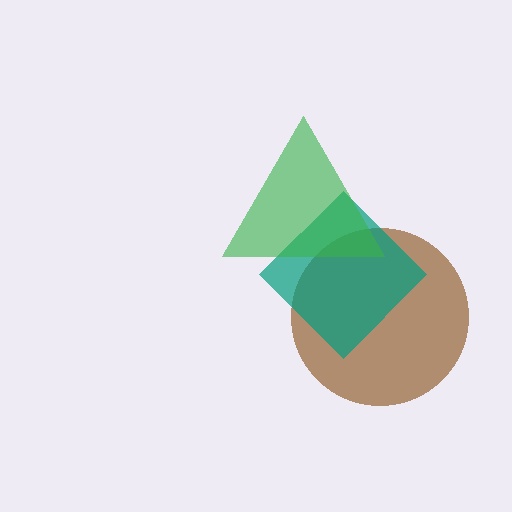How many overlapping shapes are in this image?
There are 3 overlapping shapes in the image.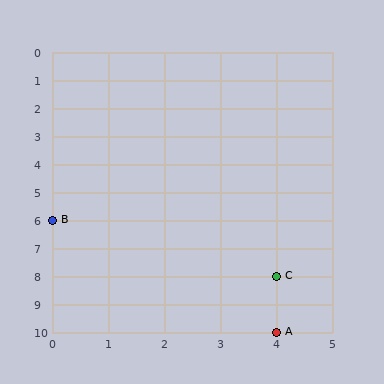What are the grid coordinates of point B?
Point B is at grid coordinates (0, 6).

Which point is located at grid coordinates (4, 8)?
Point C is at (4, 8).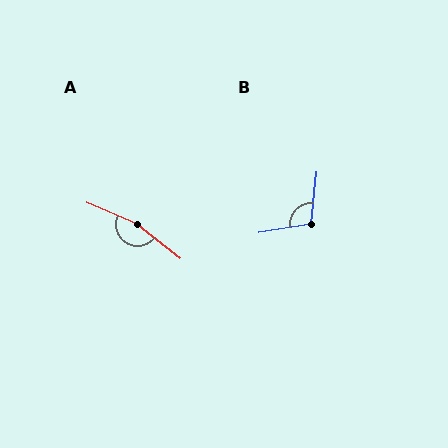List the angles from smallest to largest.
B (105°), A (165°).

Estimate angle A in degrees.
Approximately 165 degrees.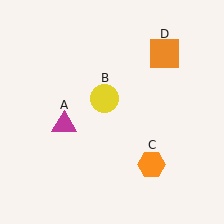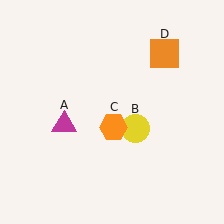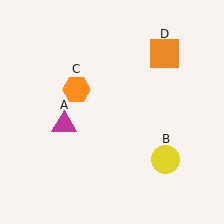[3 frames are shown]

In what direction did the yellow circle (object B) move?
The yellow circle (object B) moved down and to the right.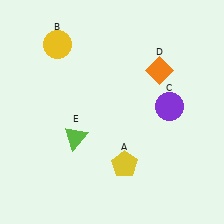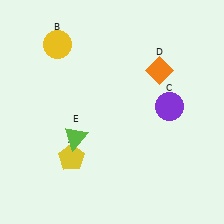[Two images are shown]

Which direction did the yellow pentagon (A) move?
The yellow pentagon (A) moved left.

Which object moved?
The yellow pentagon (A) moved left.